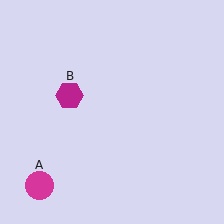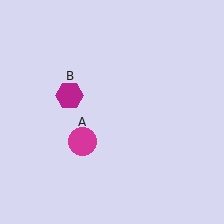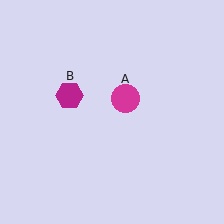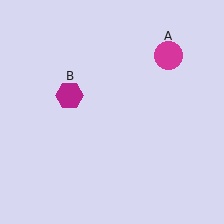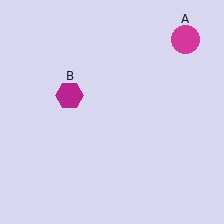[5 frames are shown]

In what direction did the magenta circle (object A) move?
The magenta circle (object A) moved up and to the right.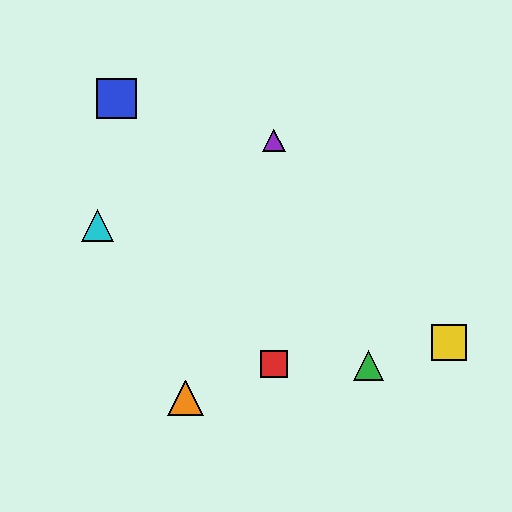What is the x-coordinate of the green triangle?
The green triangle is at x≈369.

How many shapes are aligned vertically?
2 shapes (the red square, the purple triangle) are aligned vertically.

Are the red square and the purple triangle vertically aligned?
Yes, both are at x≈274.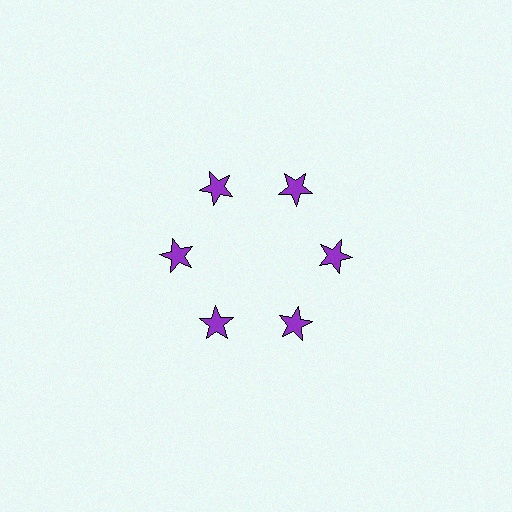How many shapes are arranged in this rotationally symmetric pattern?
There are 6 shapes, arranged in 6 groups of 1.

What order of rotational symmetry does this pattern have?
This pattern has 6-fold rotational symmetry.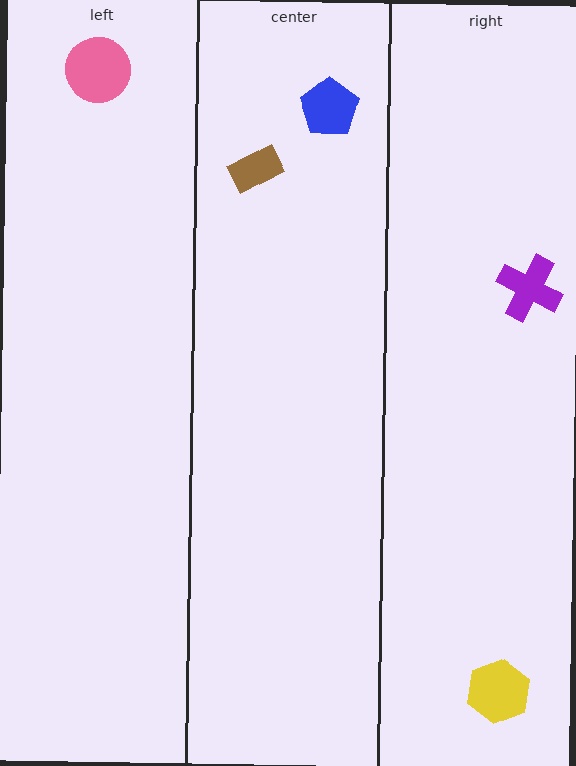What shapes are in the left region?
The pink circle.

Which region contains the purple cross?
The right region.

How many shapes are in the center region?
2.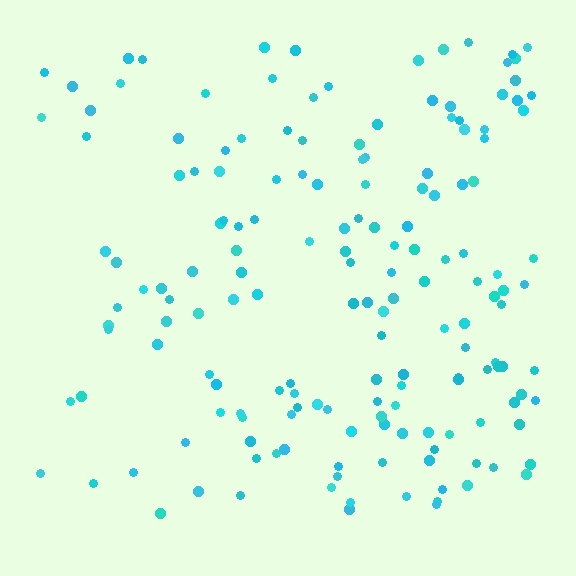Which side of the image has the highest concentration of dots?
The right.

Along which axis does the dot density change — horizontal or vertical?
Horizontal.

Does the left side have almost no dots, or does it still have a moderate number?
Still a moderate number, just noticeably fewer than the right.